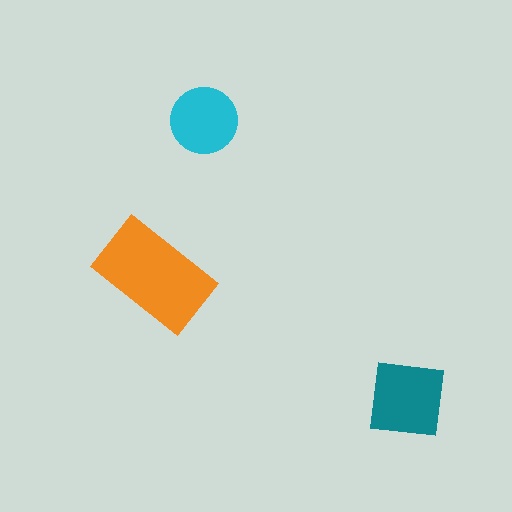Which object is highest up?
The cyan circle is topmost.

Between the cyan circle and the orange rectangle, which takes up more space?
The orange rectangle.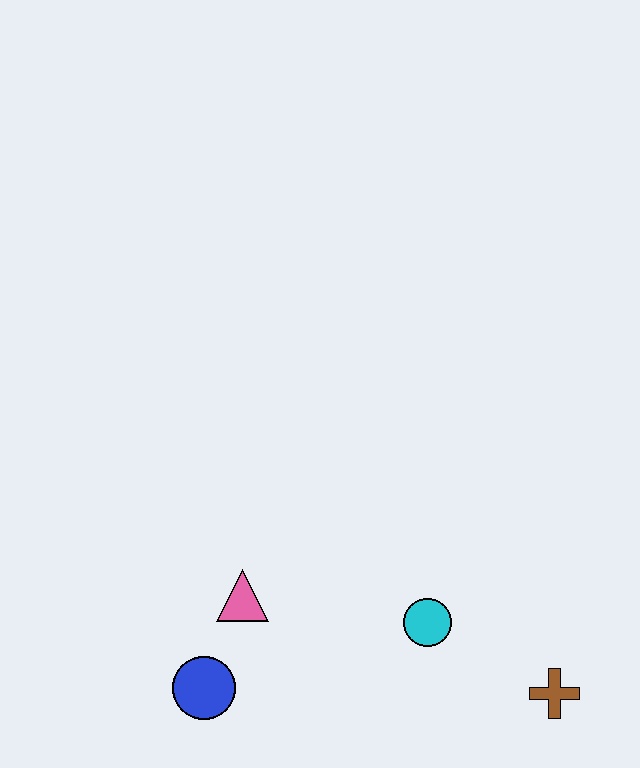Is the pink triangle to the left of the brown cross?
Yes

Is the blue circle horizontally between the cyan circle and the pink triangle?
No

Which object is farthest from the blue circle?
The brown cross is farthest from the blue circle.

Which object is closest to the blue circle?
The pink triangle is closest to the blue circle.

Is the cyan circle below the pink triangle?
Yes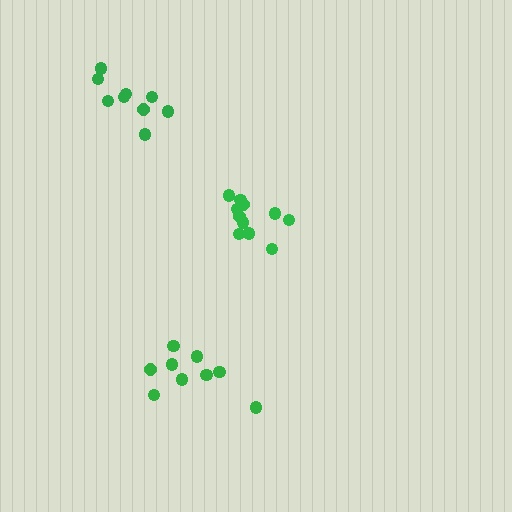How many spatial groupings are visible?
There are 3 spatial groupings.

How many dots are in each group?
Group 1: 9 dots, Group 2: 11 dots, Group 3: 9 dots (29 total).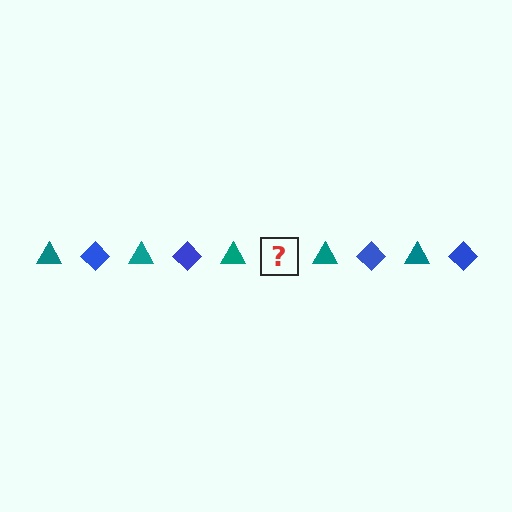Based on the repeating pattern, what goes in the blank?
The blank should be a blue diamond.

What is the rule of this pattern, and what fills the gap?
The rule is that the pattern alternates between teal triangle and blue diamond. The gap should be filled with a blue diamond.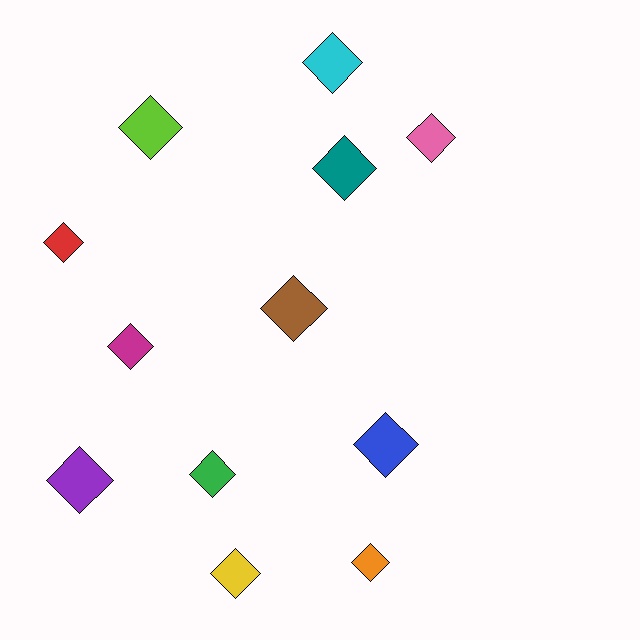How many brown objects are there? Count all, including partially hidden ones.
There is 1 brown object.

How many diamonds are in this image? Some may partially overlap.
There are 12 diamonds.